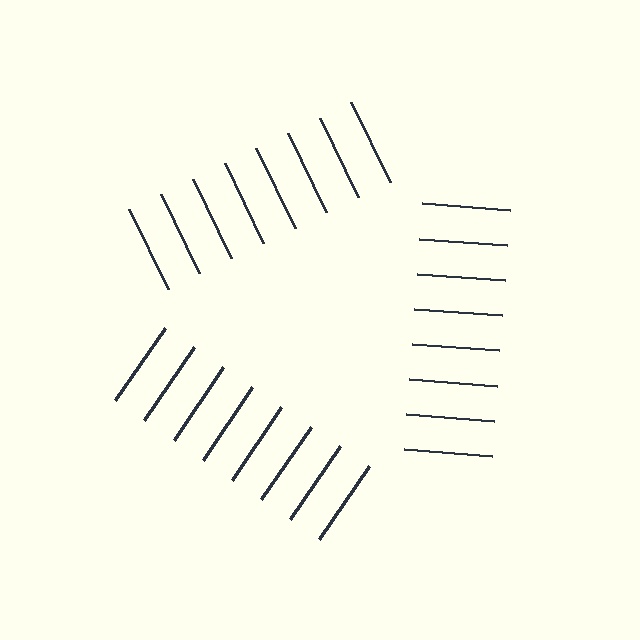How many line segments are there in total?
24 — 8 along each of the 3 edges.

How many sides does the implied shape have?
3 sides — the line-ends trace a triangle.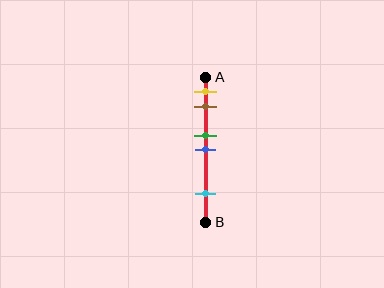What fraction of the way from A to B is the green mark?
The green mark is approximately 40% (0.4) of the way from A to B.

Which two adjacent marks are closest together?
The green and blue marks are the closest adjacent pair.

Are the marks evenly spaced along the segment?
No, the marks are not evenly spaced.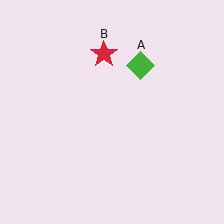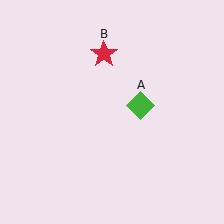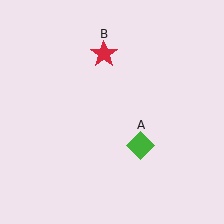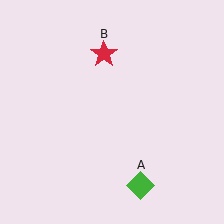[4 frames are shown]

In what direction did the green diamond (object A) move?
The green diamond (object A) moved down.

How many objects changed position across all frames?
1 object changed position: green diamond (object A).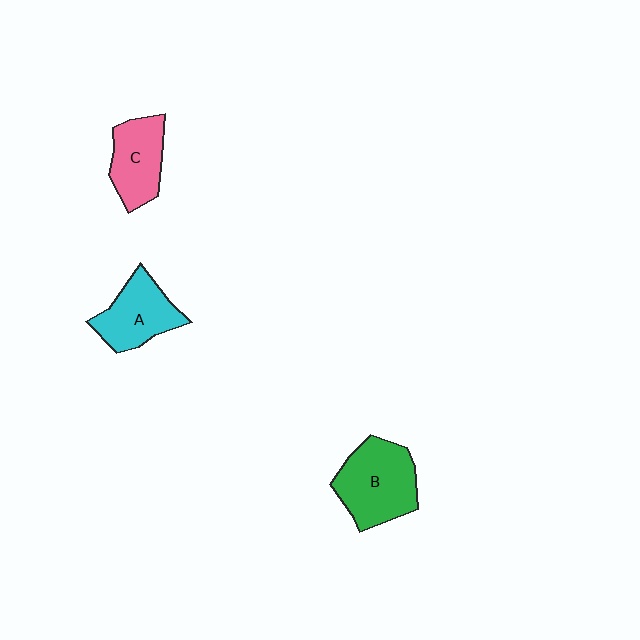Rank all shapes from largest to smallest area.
From largest to smallest: B (green), A (cyan), C (pink).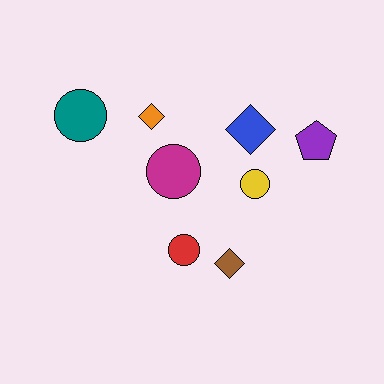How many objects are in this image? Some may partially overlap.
There are 8 objects.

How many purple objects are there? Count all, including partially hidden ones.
There is 1 purple object.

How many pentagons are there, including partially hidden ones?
There is 1 pentagon.